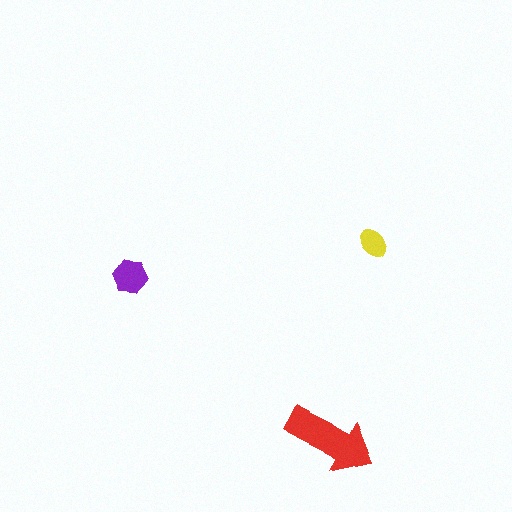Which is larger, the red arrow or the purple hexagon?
The red arrow.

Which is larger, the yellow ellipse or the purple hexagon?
The purple hexagon.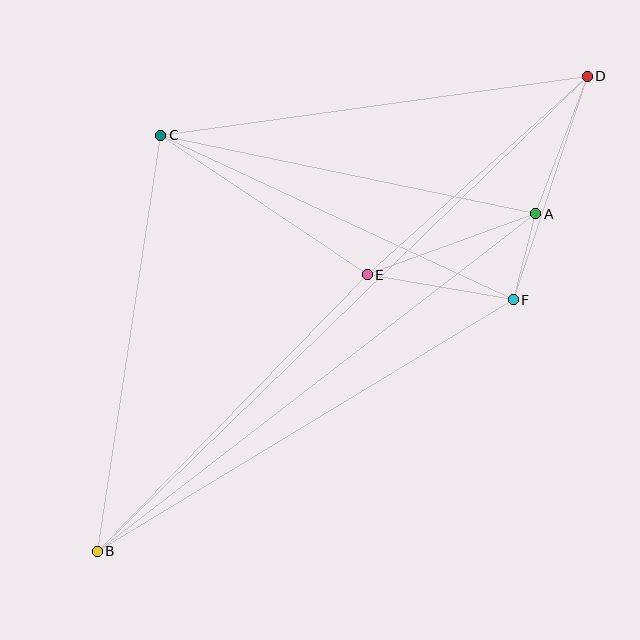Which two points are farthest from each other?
Points B and D are farthest from each other.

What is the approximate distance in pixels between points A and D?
The distance between A and D is approximately 147 pixels.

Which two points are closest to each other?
Points A and F are closest to each other.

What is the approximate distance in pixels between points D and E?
The distance between D and E is approximately 296 pixels.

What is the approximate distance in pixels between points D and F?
The distance between D and F is approximately 235 pixels.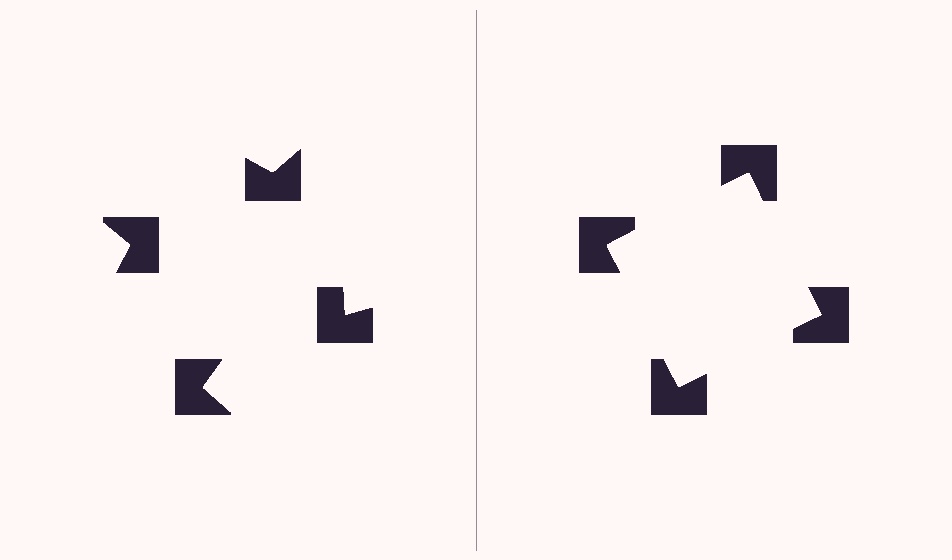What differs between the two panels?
The notched squares are positioned identically on both sides; only the wedge orientations differ. On the right they align to a square; on the left they are misaligned.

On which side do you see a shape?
An illusory square appears on the right side. On the left side the wedge cuts are rotated, so no coherent shape forms.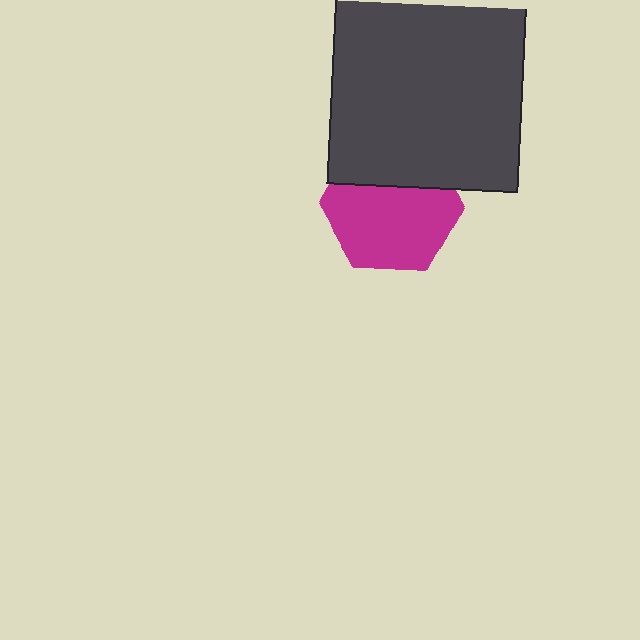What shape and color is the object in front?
The object in front is a dark gray square.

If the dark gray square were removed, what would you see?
You would see the complete magenta hexagon.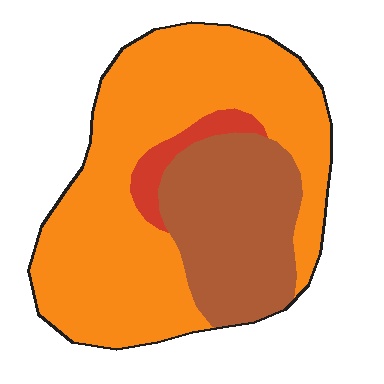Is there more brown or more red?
Brown.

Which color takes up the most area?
Orange, at roughly 65%.